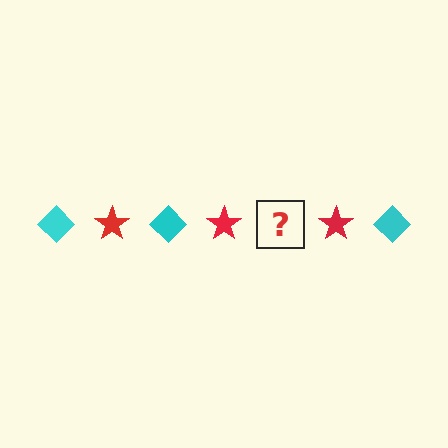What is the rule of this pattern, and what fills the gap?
The rule is that the pattern alternates between cyan diamond and red star. The gap should be filled with a cyan diamond.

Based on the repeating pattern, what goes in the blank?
The blank should be a cyan diamond.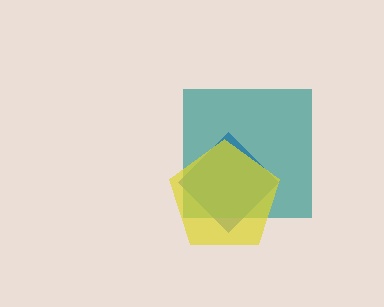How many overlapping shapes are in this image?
There are 3 overlapping shapes in the image.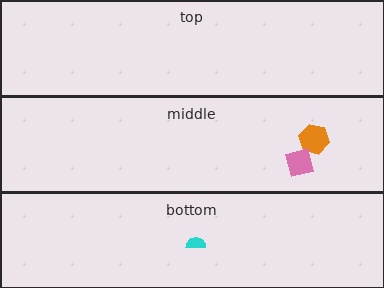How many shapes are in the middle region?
2.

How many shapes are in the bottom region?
1.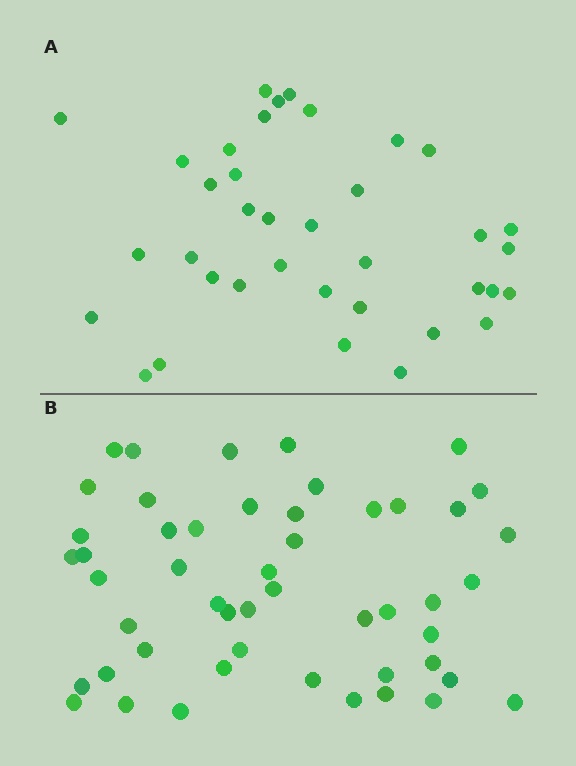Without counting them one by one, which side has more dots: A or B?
Region B (the bottom region) has more dots.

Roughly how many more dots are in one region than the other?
Region B has approximately 15 more dots than region A.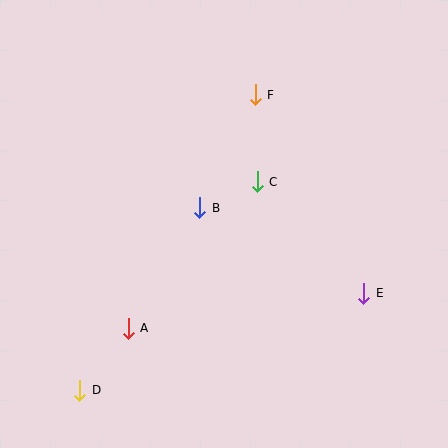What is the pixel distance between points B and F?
The distance between B and F is 126 pixels.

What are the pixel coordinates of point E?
Point E is at (364, 293).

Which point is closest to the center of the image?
Point B at (200, 208) is closest to the center.